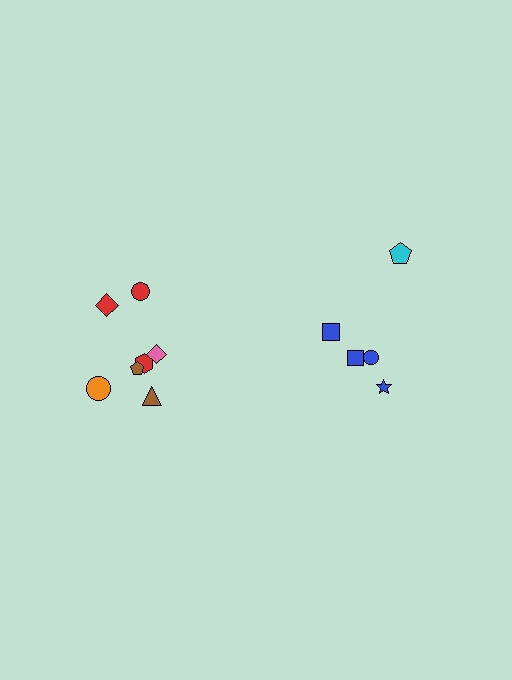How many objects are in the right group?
There are 5 objects.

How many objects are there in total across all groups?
There are 12 objects.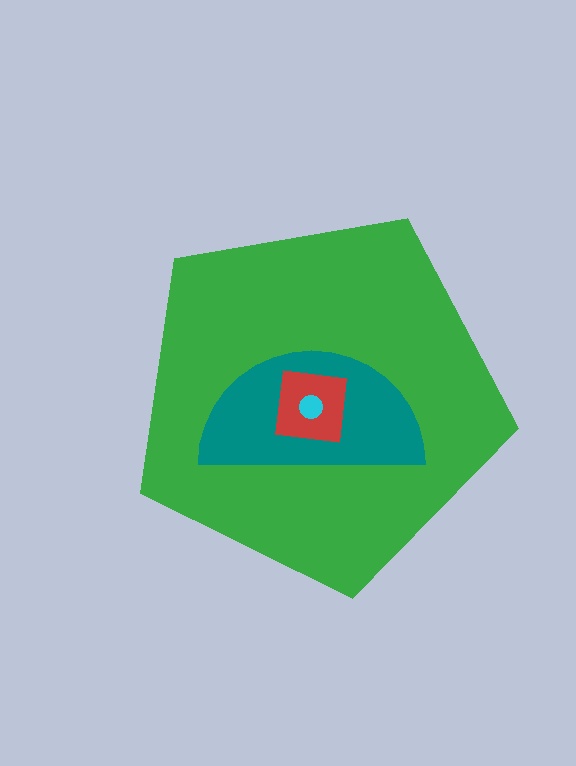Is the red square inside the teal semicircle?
Yes.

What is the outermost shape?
The green pentagon.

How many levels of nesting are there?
4.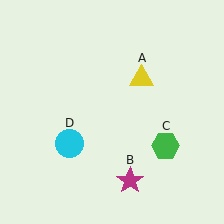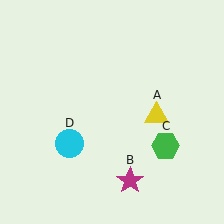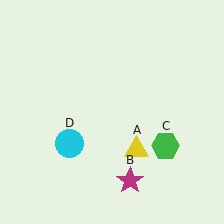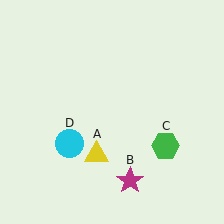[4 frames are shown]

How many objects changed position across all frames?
1 object changed position: yellow triangle (object A).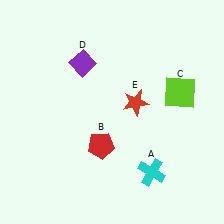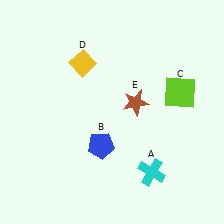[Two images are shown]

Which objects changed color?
B changed from red to blue. D changed from purple to yellow. E changed from red to brown.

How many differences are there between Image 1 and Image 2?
There are 3 differences between the two images.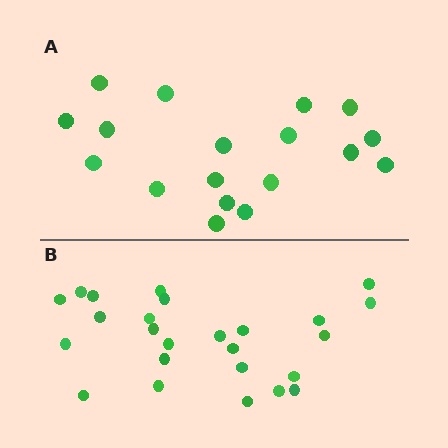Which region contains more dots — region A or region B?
Region B (the bottom region) has more dots.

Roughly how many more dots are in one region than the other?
Region B has roughly 8 or so more dots than region A.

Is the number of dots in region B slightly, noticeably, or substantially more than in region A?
Region B has noticeably more, but not dramatically so. The ratio is roughly 1.4 to 1.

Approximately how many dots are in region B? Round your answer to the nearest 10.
About 20 dots. (The exact count is 25, which rounds to 20.)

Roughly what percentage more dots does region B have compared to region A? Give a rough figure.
About 40% more.